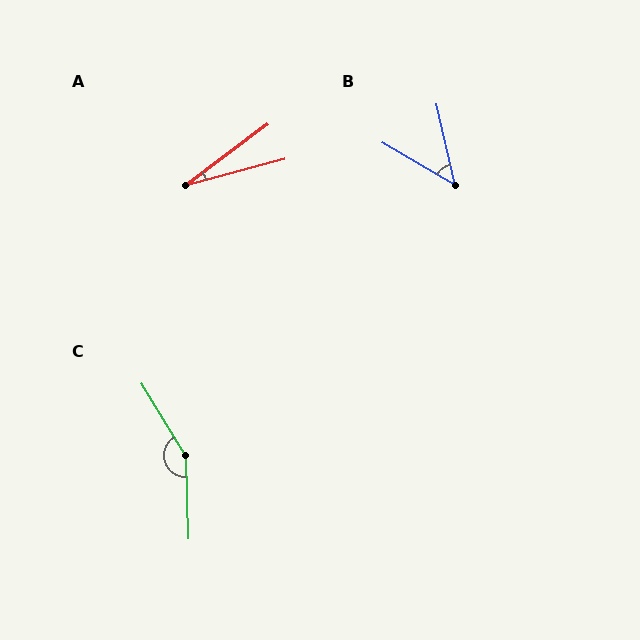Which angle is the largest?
C, at approximately 150 degrees.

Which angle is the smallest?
A, at approximately 22 degrees.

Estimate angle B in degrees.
Approximately 47 degrees.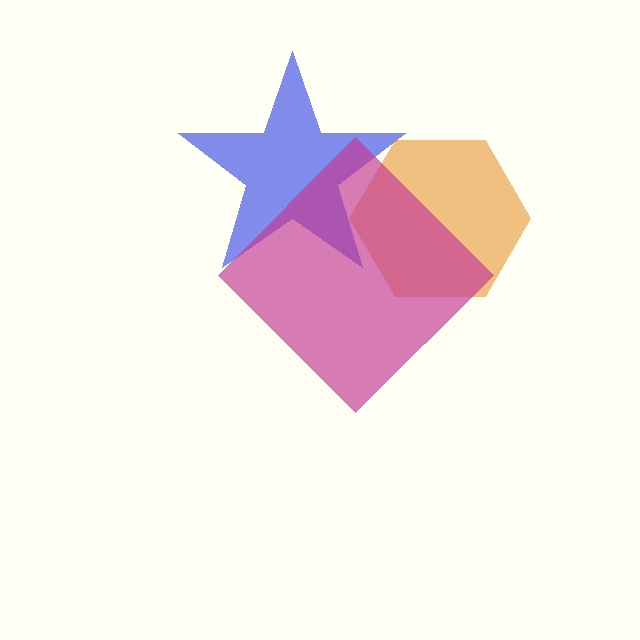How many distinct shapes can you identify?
There are 3 distinct shapes: a blue star, an orange hexagon, a magenta diamond.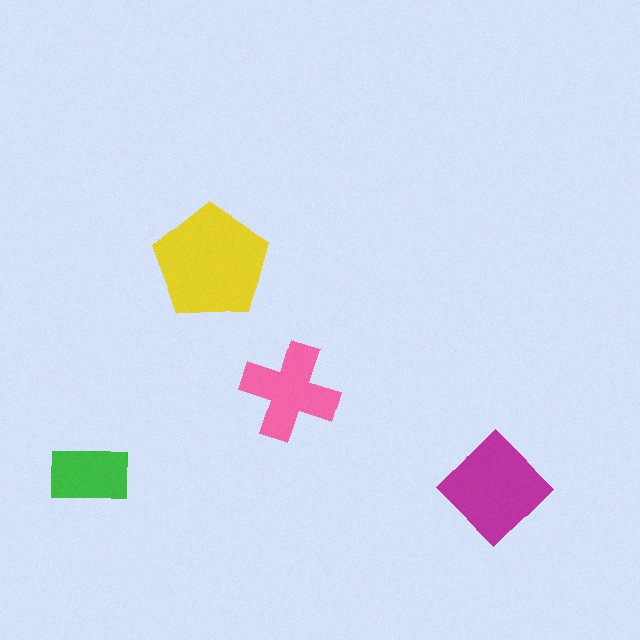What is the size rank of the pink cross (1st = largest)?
3rd.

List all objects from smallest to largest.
The green rectangle, the pink cross, the magenta diamond, the yellow pentagon.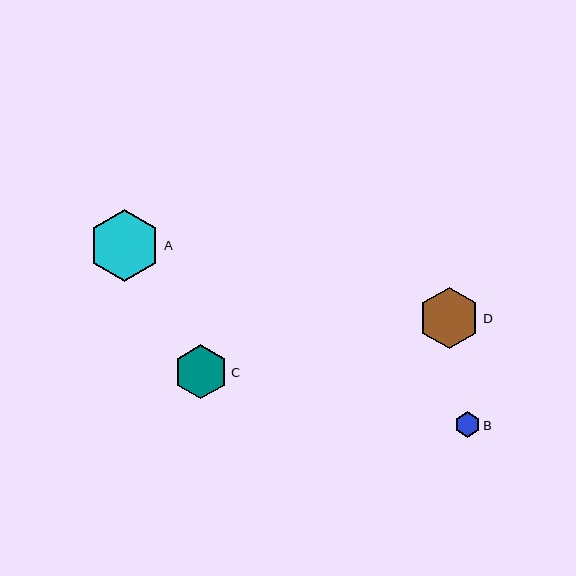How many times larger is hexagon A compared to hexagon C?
Hexagon A is approximately 1.3 times the size of hexagon C.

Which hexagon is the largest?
Hexagon A is the largest with a size of approximately 72 pixels.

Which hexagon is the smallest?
Hexagon B is the smallest with a size of approximately 26 pixels.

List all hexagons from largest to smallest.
From largest to smallest: A, D, C, B.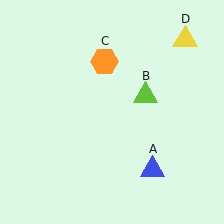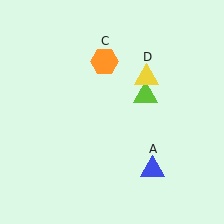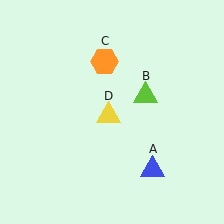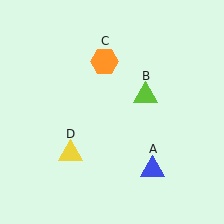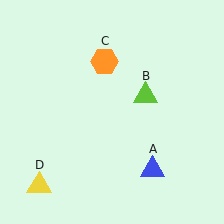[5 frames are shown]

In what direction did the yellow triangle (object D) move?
The yellow triangle (object D) moved down and to the left.